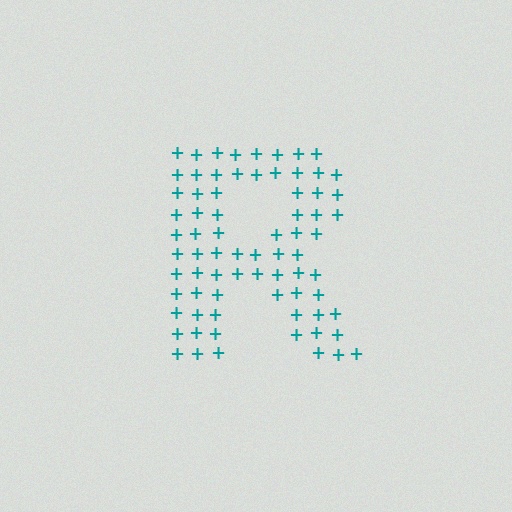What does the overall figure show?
The overall figure shows the letter R.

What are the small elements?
The small elements are plus signs.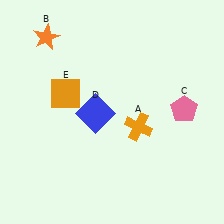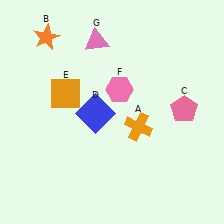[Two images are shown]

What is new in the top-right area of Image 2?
A pink hexagon (F) was added in the top-right area of Image 2.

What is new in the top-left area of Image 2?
A pink triangle (G) was added in the top-left area of Image 2.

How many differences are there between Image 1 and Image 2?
There are 2 differences between the two images.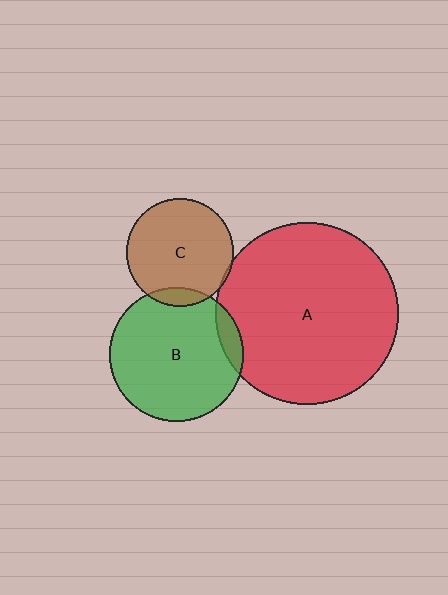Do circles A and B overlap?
Yes.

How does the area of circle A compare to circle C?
Approximately 2.9 times.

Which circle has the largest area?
Circle A (red).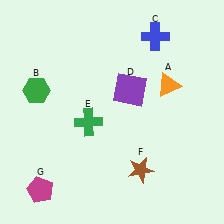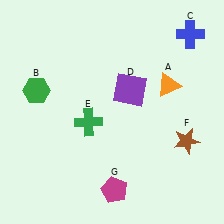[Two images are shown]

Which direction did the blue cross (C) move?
The blue cross (C) moved right.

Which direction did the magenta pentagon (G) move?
The magenta pentagon (G) moved right.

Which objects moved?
The objects that moved are: the blue cross (C), the brown star (F), the magenta pentagon (G).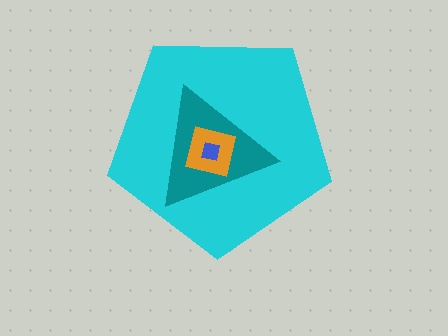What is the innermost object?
The blue square.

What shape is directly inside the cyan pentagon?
The teal triangle.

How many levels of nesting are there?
4.